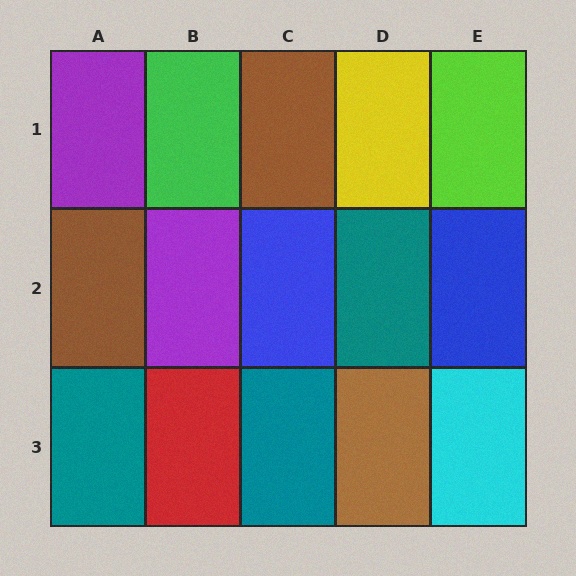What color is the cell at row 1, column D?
Yellow.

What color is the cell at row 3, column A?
Teal.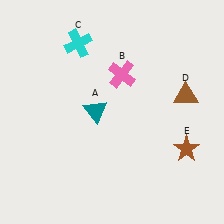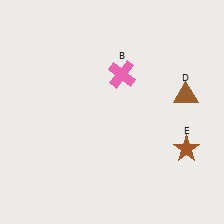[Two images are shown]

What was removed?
The cyan cross (C), the teal triangle (A) were removed in Image 2.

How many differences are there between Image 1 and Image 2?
There are 2 differences between the two images.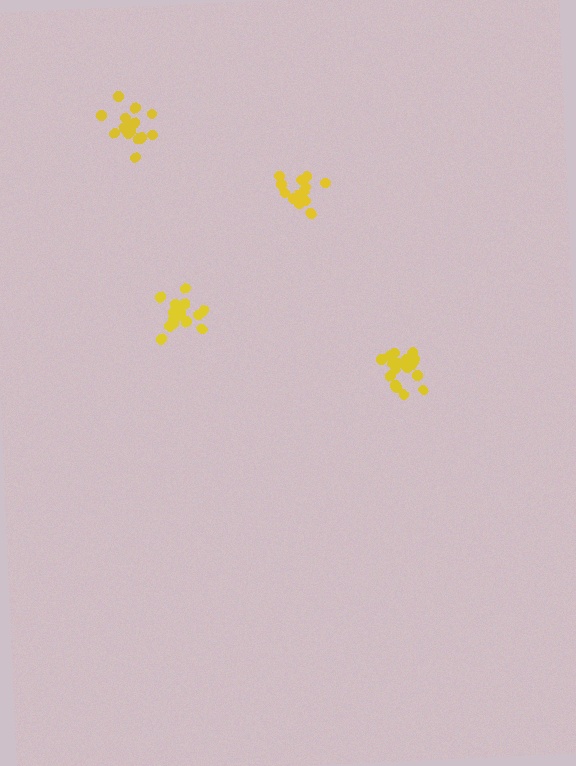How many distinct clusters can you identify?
There are 4 distinct clusters.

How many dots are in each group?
Group 1: 17 dots, Group 2: 18 dots, Group 3: 13 dots, Group 4: 17 dots (65 total).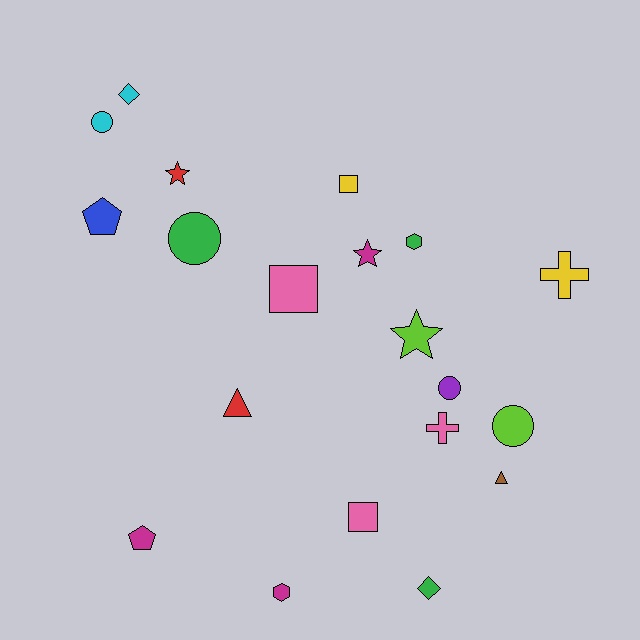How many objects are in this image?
There are 20 objects.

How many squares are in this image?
There are 3 squares.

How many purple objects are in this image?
There is 1 purple object.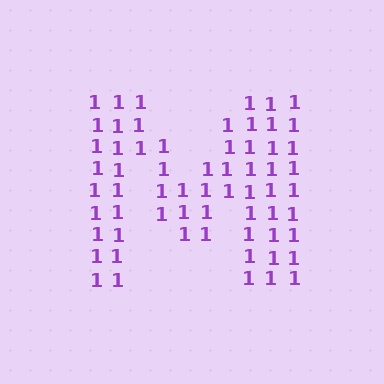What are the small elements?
The small elements are digit 1's.